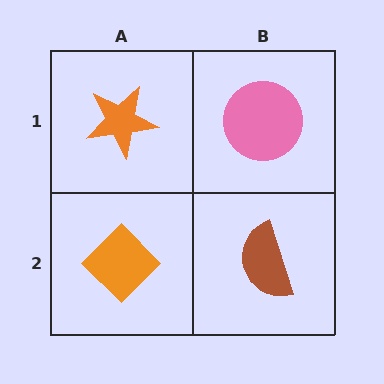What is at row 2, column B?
A brown semicircle.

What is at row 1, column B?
A pink circle.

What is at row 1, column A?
An orange star.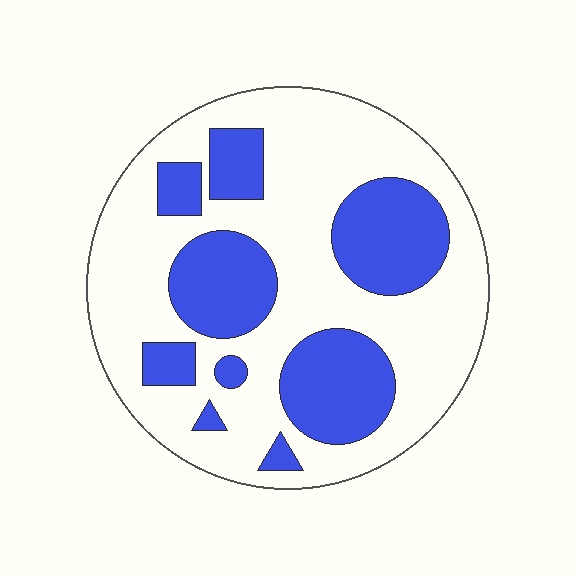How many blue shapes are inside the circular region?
9.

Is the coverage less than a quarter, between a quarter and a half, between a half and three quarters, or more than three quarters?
Between a quarter and a half.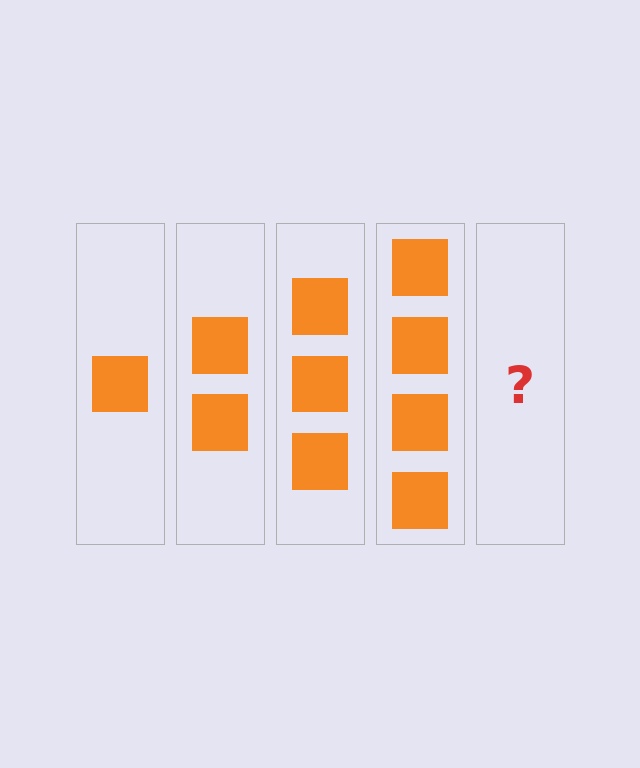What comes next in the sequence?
The next element should be 5 squares.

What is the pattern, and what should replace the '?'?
The pattern is that each step adds one more square. The '?' should be 5 squares.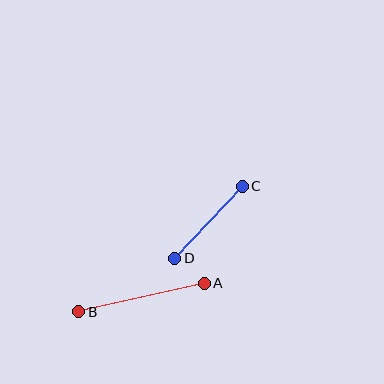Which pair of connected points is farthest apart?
Points A and B are farthest apart.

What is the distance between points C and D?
The distance is approximately 99 pixels.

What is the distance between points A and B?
The distance is approximately 129 pixels.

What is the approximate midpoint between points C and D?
The midpoint is at approximately (208, 222) pixels.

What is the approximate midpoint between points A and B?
The midpoint is at approximately (141, 298) pixels.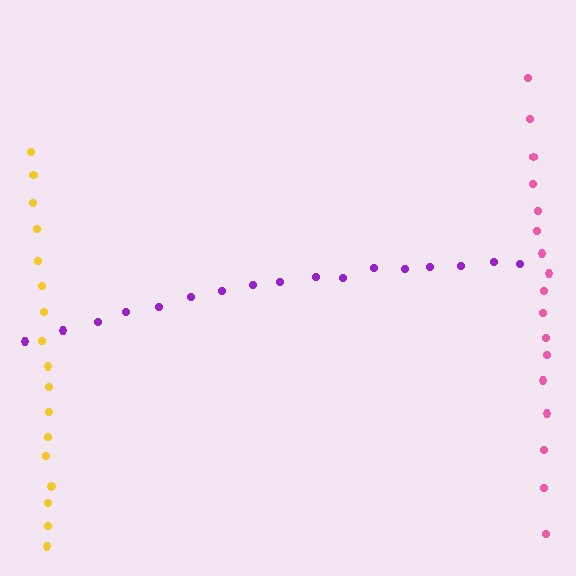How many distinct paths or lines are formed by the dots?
There are 3 distinct paths.